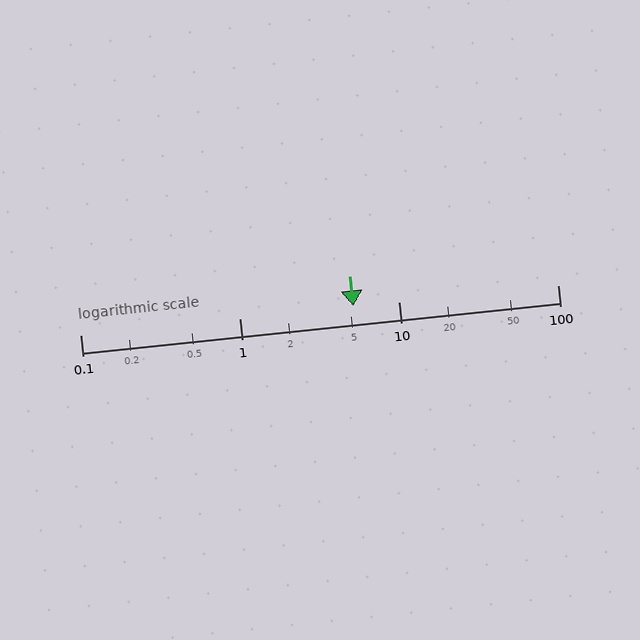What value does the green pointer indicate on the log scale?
The pointer indicates approximately 5.2.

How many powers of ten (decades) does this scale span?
The scale spans 3 decades, from 0.1 to 100.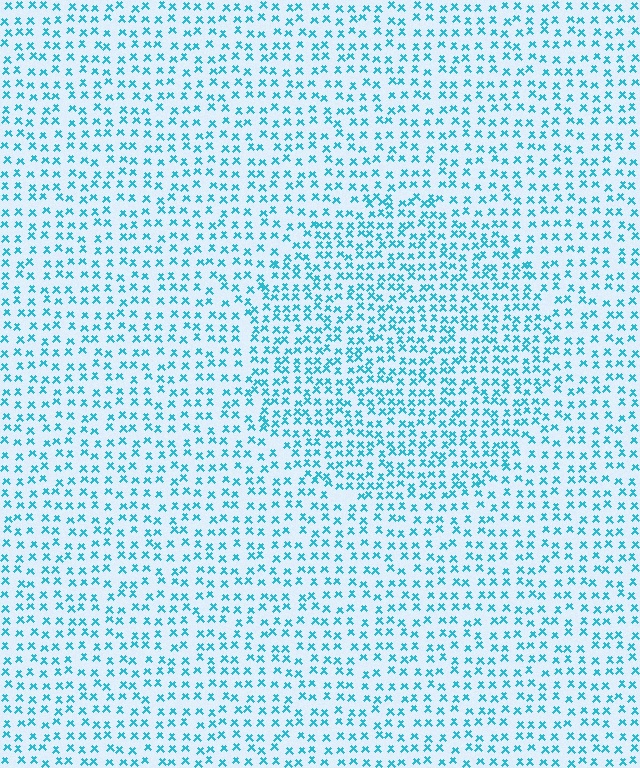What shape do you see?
I see a circle.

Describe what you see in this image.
The image contains small cyan elements arranged at two different densities. A circle-shaped region is visible where the elements are more densely packed than the surrounding area.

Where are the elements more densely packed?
The elements are more densely packed inside the circle boundary.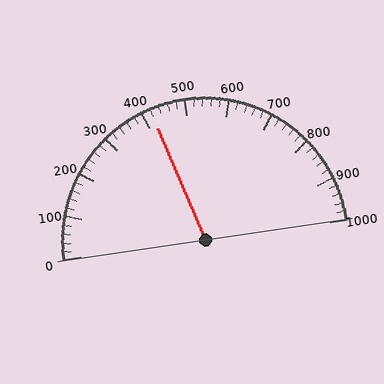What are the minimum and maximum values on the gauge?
The gauge ranges from 0 to 1000.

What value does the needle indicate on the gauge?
The needle indicates approximately 420.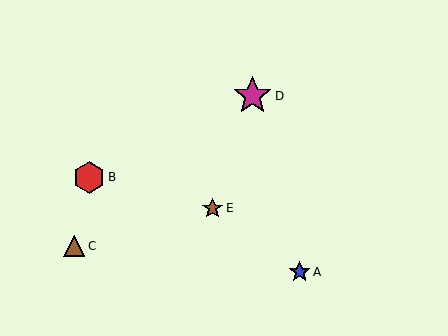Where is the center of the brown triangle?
The center of the brown triangle is at (74, 246).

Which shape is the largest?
The magenta star (labeled D) is the largest.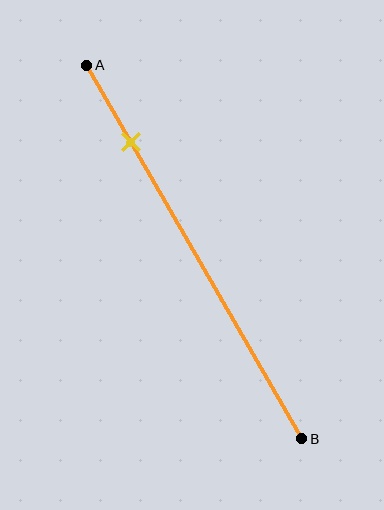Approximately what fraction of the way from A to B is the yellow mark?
The yellow mark is approximately 20% of the way from A to B.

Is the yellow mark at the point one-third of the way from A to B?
No, the mark is at about 20% from A, not at the 33% one-third point.